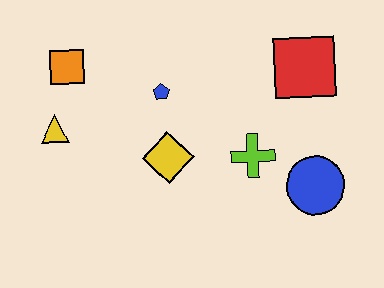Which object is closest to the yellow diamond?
The blue pentagon is closest to the yellow diamond.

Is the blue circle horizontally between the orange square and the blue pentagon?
No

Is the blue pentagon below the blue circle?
No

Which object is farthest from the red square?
The yellow triangle is farthest from the red square.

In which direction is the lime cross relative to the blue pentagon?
The lime cross is to the right of the blue pentagon.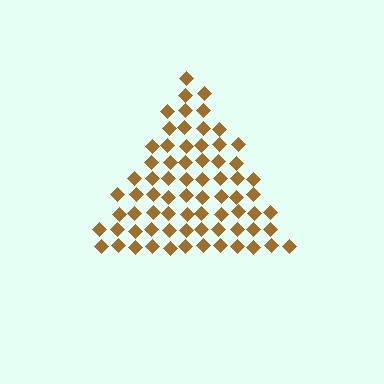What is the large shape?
The large shape is a triangle.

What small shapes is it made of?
It is made of small diamonds.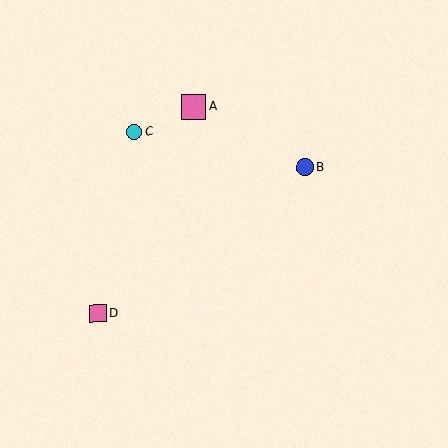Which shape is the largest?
The pink square (labeled A) is the largest.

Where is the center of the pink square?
The center of the pink square is at (98, 313).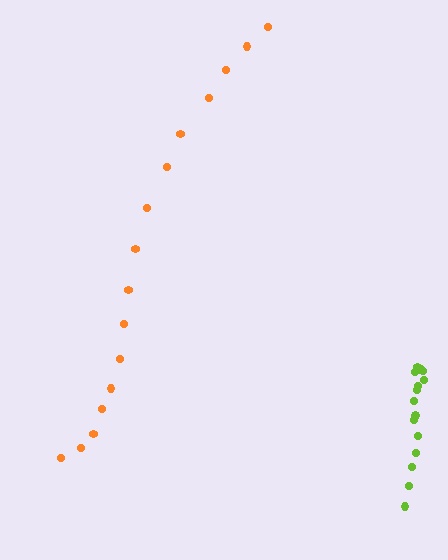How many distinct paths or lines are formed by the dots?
There are 2 distinct paths.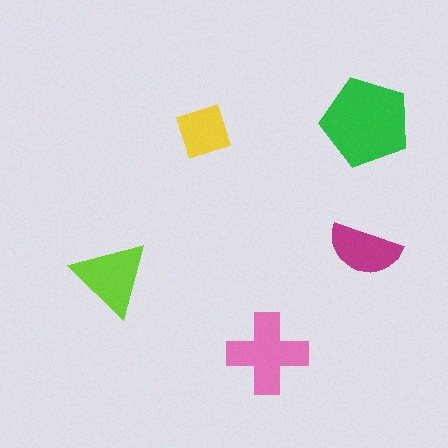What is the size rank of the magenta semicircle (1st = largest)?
4th.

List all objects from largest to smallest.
The green pentagon, the pink cross, the lime triangle, the magenta semicircle, the yellow diamond.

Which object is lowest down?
The pink cross is bottommost.